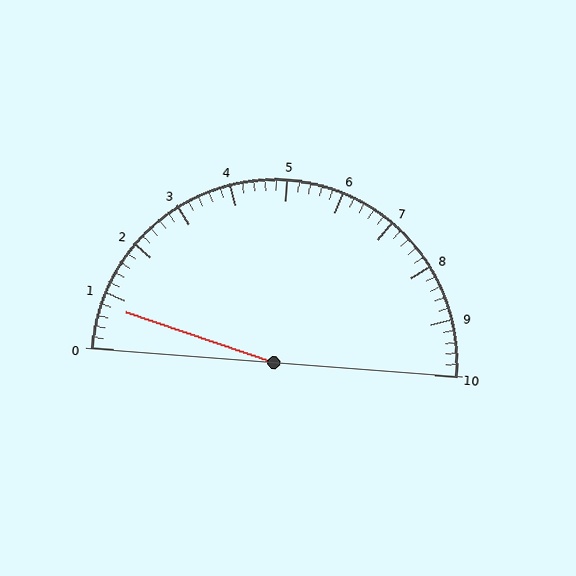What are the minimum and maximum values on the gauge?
The gauge ranges from 0 to 10.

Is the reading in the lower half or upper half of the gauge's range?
The reading is in the lower half of the range (0 to 10).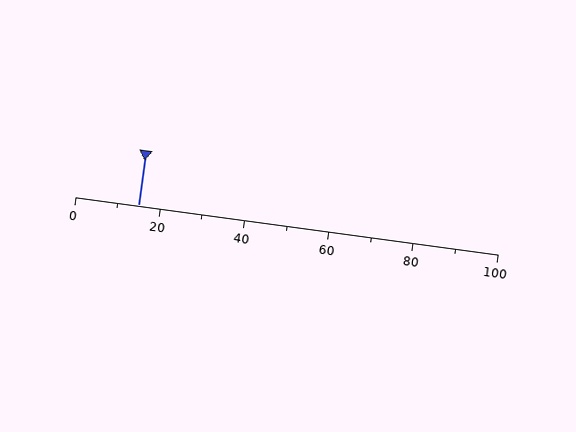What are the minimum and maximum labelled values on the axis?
The axis runs from 0 to 100.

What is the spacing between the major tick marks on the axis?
The major ticks are spaced 20 apart.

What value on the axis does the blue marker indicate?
The marker indicates approximately 15.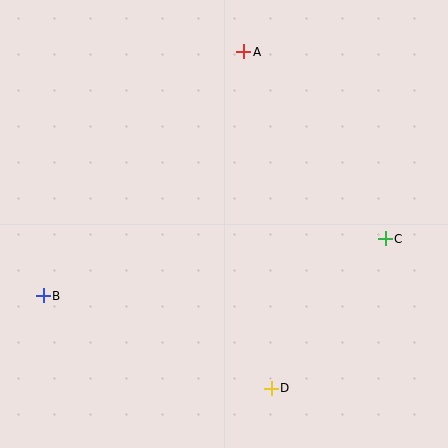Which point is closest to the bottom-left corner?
Point B is closest to the bottom-left corner.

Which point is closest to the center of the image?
Point C at (385, 239) is closest to the center.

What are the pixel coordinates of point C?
Point C is at (385, 239).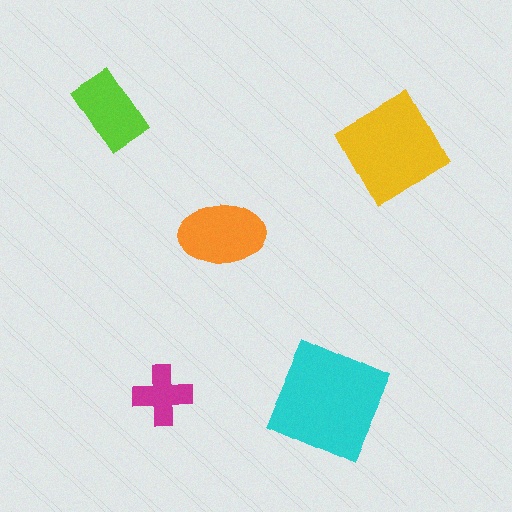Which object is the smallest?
The magenta cross.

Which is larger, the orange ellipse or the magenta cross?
The orange ellipse.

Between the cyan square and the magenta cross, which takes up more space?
The cyan square.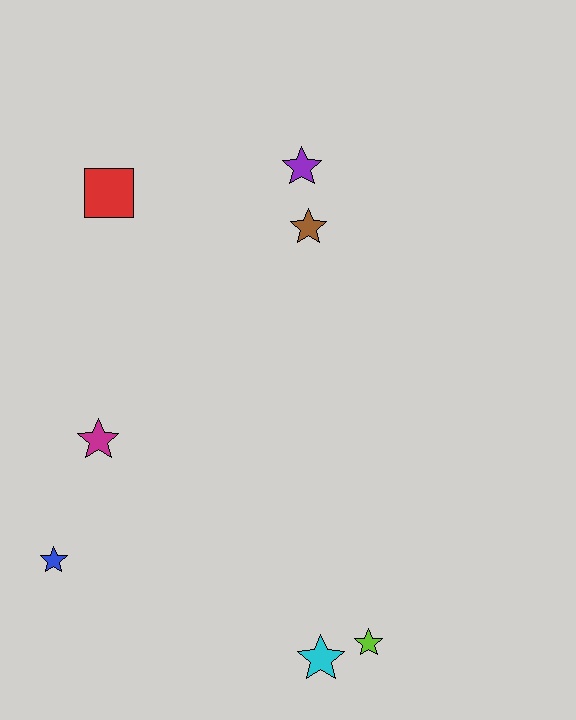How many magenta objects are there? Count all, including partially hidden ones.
There is 1 magenta object.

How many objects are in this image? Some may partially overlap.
There are 7 objects.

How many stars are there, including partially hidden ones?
There are 6 stars.